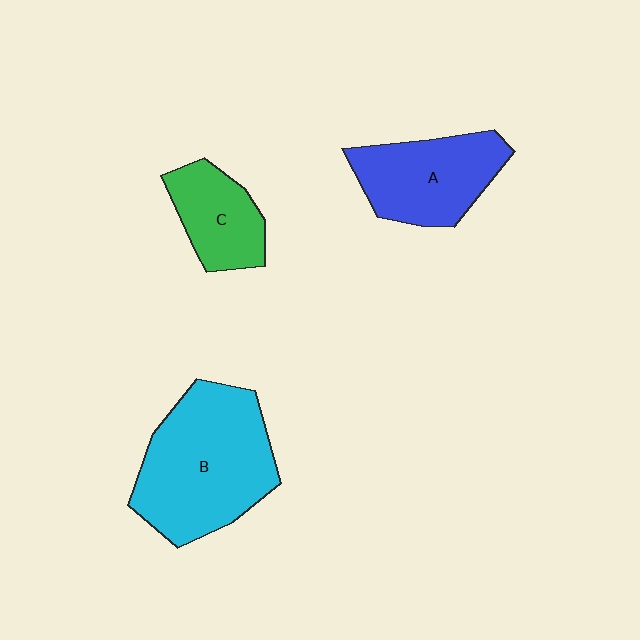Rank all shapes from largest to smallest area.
From largest to smallest: B (cyan), A (blue), C (green).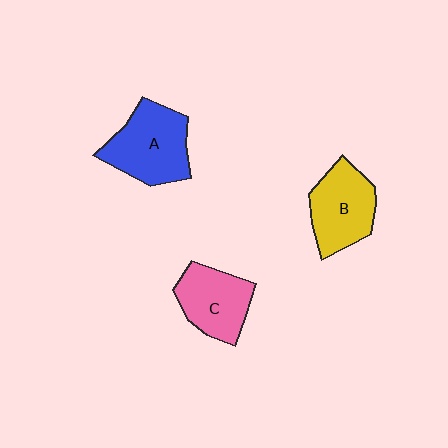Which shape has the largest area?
Shape A (blue).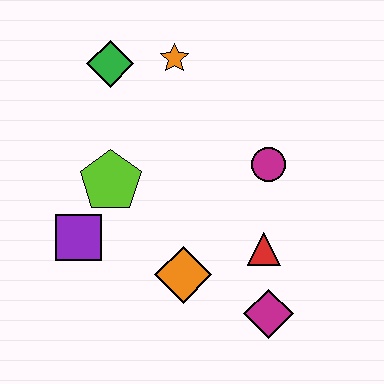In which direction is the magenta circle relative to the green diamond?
The magenta circle is to the right of the green diamond.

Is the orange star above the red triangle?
Yes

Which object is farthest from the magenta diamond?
The green diamond is farthest from the magenta diamond.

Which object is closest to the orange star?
The green diamond is closest to the orange star.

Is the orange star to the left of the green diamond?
No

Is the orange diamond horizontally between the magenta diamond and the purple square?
Yes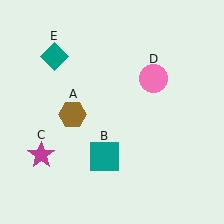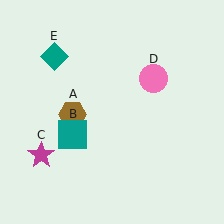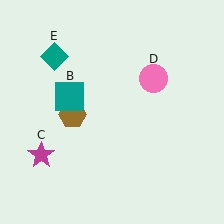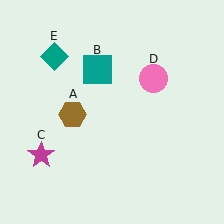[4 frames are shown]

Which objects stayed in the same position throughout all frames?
Brown hexagon (object A) and magenta star (object C) and pink circle (object D) and teal diamond (object E) remained stationary.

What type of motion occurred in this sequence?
The teal square (object B) rotated clockwise around the center of the scene.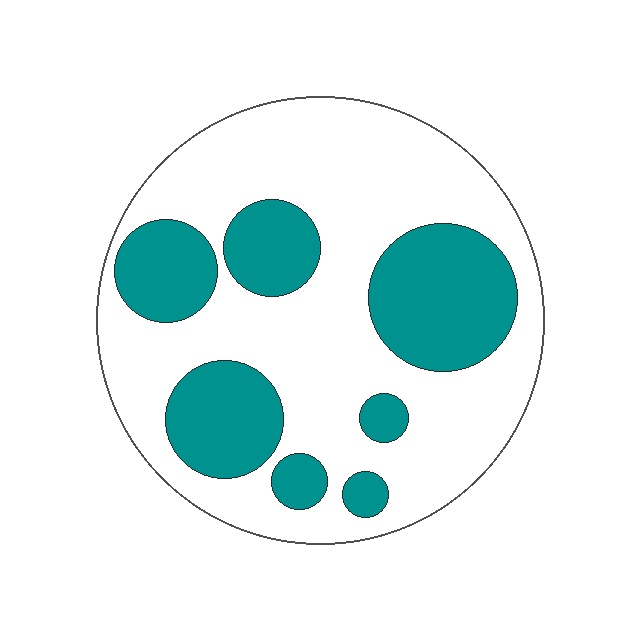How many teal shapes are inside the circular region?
7.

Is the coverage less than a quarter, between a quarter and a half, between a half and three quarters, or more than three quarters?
Between a quarter and a half.